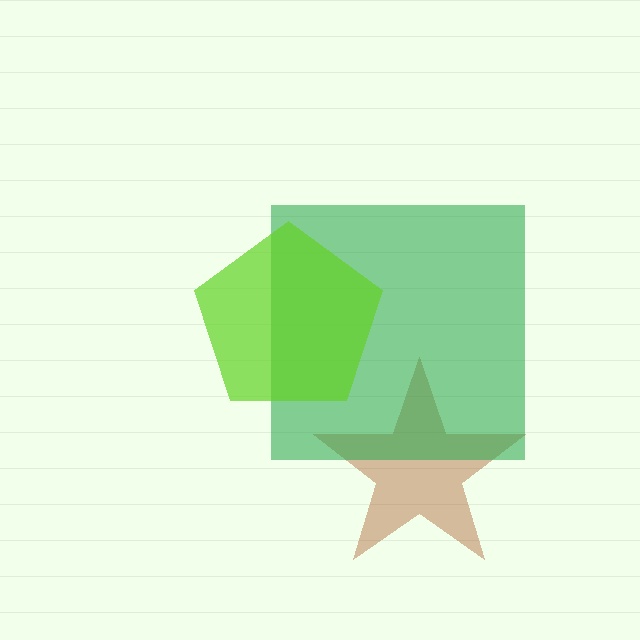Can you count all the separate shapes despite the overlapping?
Yes, there are 3 separate shapes.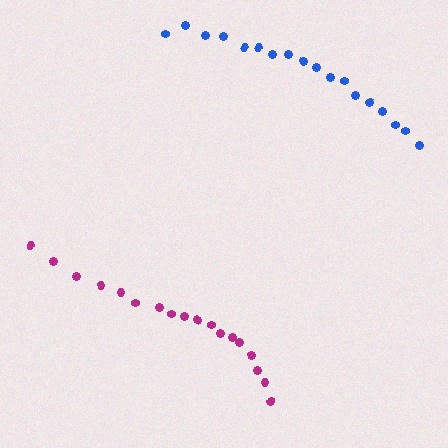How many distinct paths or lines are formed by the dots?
There are 2 distinct paths.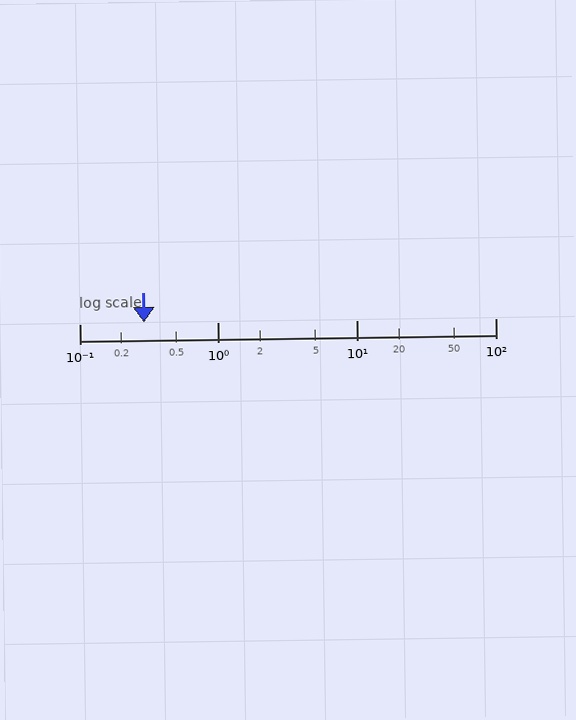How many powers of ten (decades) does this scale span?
The scale spans 3 decades, from 0.1 to 100.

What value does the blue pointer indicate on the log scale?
The pointer indicates approximately 0.29.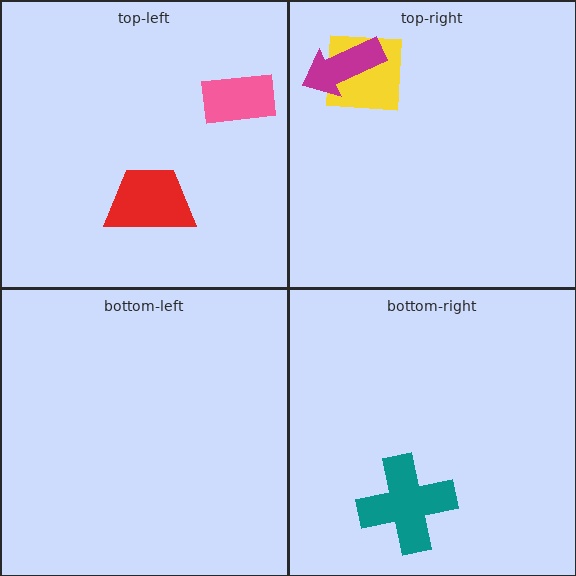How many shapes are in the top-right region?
2.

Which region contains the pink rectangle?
The top-left region.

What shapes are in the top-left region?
The pink rectangle, the red trapezoid.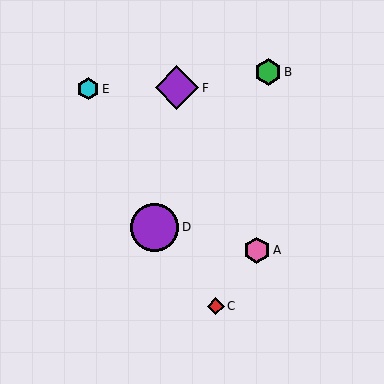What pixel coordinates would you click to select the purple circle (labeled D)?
Click at (155, 227) to select the purple circle D.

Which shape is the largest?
The purple circle (labeled D) is the largest.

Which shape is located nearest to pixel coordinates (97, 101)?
The cyan hexagon (labeled E) at (88, 89) is nearest to that location.